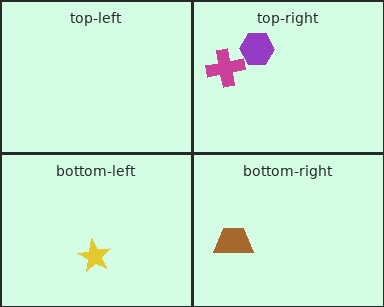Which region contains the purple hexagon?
The top-right region.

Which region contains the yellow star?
The bottom-left region.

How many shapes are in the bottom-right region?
1.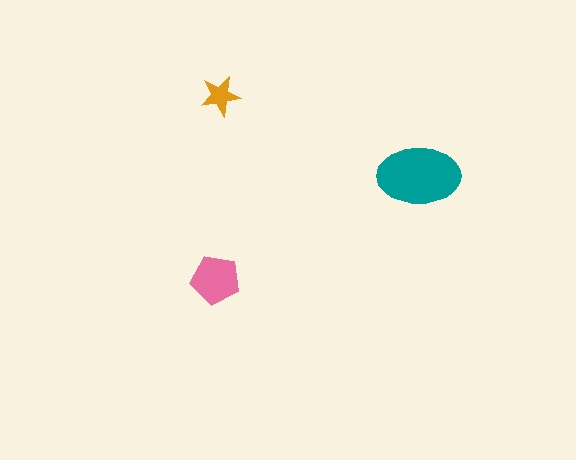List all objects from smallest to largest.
The orange star, the pink pentagon, the teal ellipse.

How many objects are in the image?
There are 3 objects in the image.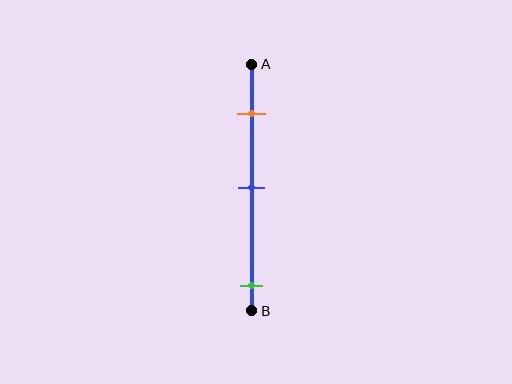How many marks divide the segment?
There are 3 marks dividing the segment.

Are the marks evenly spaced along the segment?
No, the marks are not evenly spaced.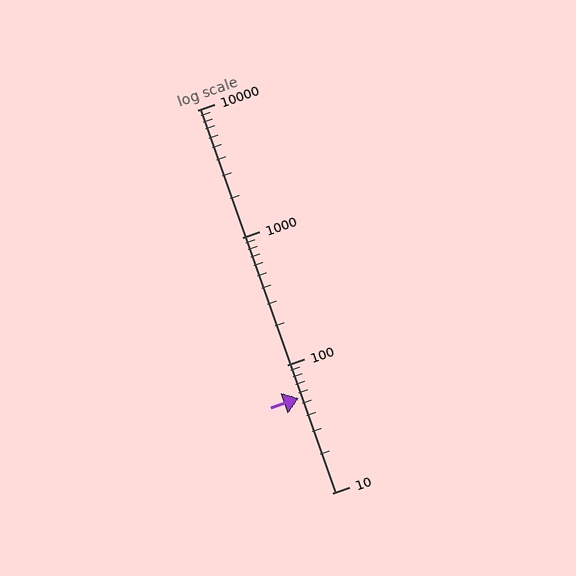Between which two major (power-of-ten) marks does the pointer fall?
The pointer is between 10 and 100.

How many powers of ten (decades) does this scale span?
The scale spans 3 decades, from 10 to 10000.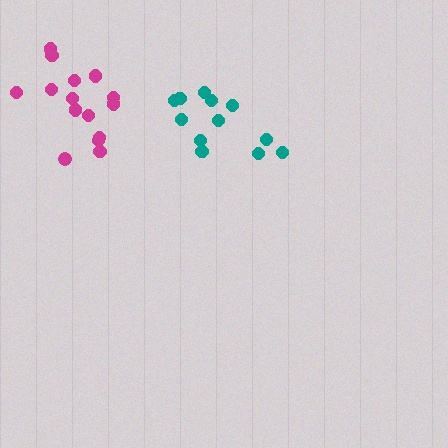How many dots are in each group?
Group 1: 12 dots, Group 2: 15 dots (27 total).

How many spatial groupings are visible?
There are 2 spatial groupings.